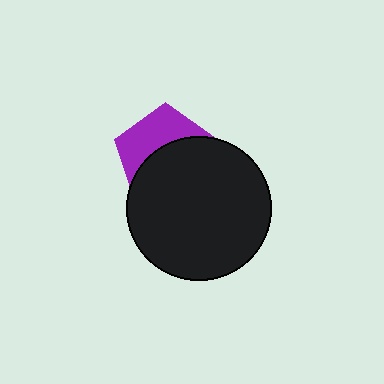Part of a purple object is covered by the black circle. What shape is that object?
It is a pentagon.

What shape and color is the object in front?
The object in front is a black circle.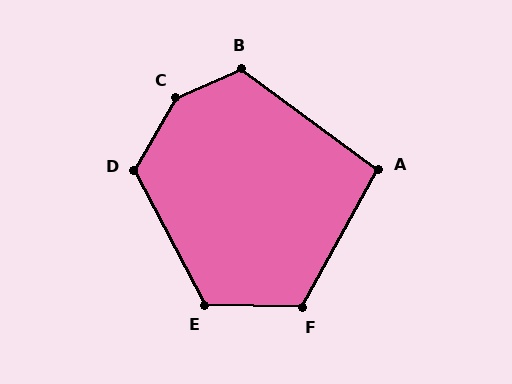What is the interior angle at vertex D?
Approximately 122 degrees (obtuse).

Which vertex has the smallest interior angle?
A, at approximately 98 degrees.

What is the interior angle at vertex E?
Approximately 119 degrees (obtuse).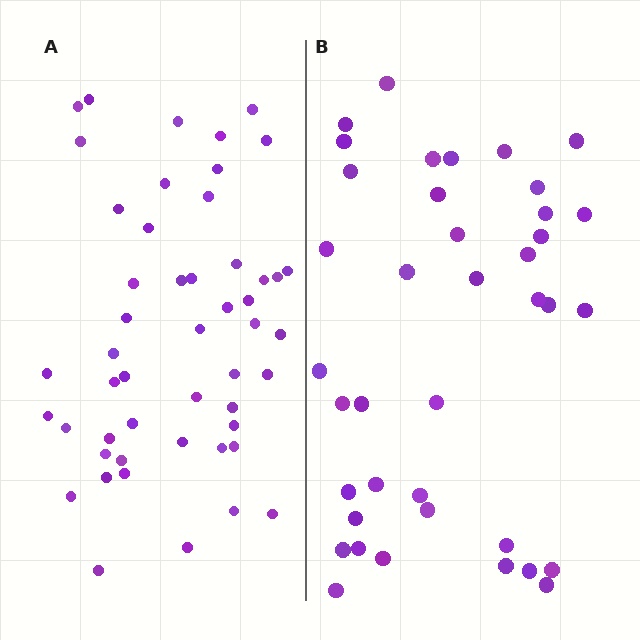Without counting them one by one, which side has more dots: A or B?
Region A (the left region) has more dots.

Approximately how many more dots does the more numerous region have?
Region A has roughly 12 or so more dots than region B.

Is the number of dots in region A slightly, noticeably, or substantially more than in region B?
Region A has noticeably more, but not dramatically so. The ratio is roughly 1.3 to 1.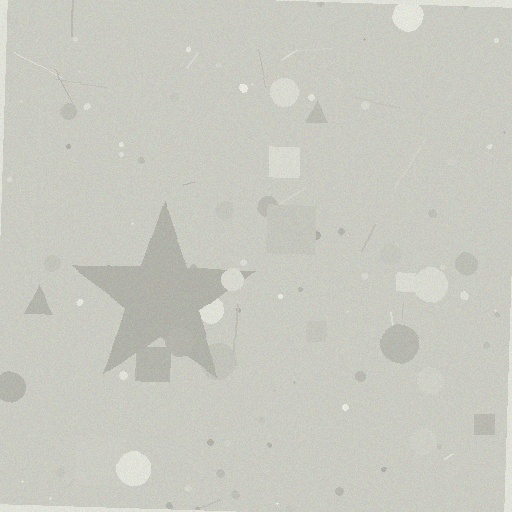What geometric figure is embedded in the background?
A star is embedded in the background.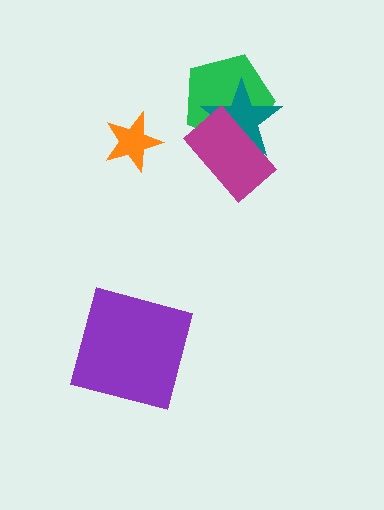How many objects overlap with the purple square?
0 objects overlap with the purple square.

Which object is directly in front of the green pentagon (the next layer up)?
The teal star is directly in front of the green pentagon.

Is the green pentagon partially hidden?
Yes, it is partially covered by another shape.